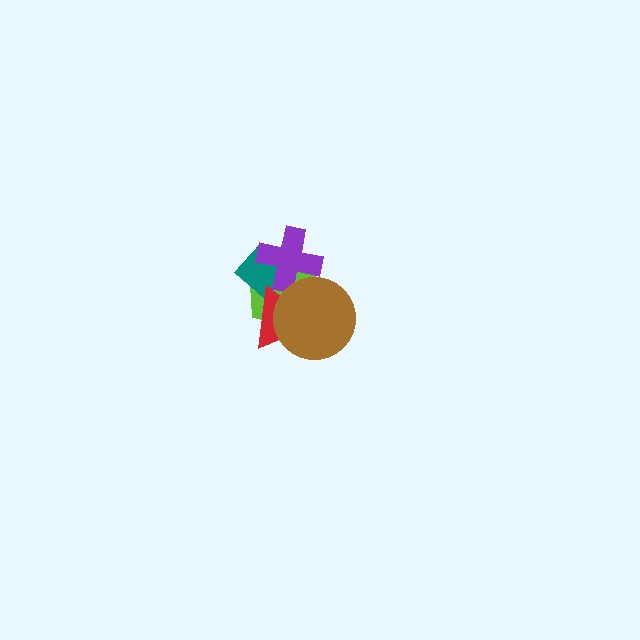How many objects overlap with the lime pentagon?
4 objects overlap with the lime pentagon.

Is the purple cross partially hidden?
Yes, it is partially covered by another shape.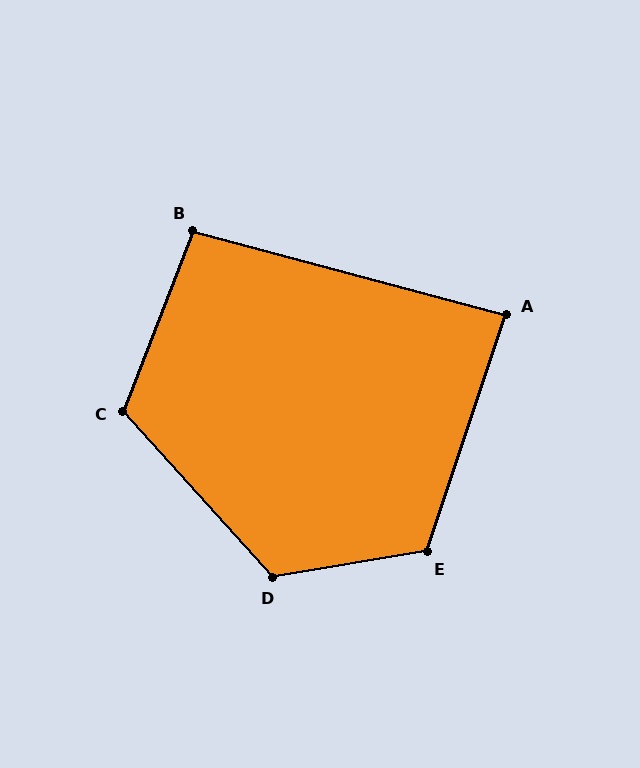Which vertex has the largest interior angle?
D, at approximately 123 degrees.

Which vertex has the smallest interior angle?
A, at approximately 86 degrees.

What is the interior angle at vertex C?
Approximately 117 degrees (obtuse).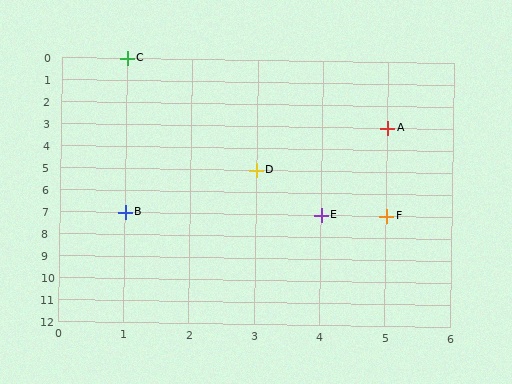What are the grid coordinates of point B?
Point B is at grid coordinates (1, 7).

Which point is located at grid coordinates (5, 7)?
Point F is at (5, 7).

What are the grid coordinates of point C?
Point C is at grid coordinates (1, 0).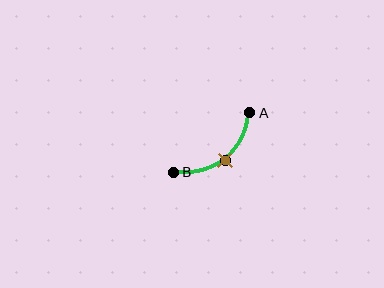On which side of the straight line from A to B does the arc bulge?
The arc bulges below and to the right of the straight line connecting A and B.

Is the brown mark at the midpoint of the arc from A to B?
Yes. The brown mark lies on the arc at equal arc-length from both A and B — it is the arc midpoint.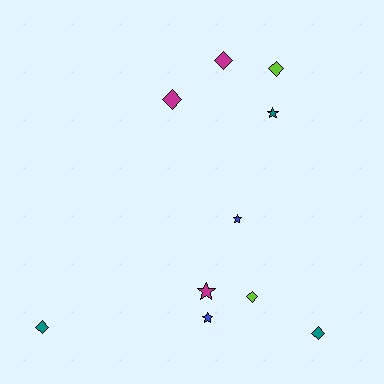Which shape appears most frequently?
Diamond, with 6 objects.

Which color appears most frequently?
Magenta, with 3 objects.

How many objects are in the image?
There are 10 objects.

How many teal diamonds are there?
There are 2 teal diamonds.